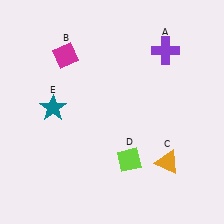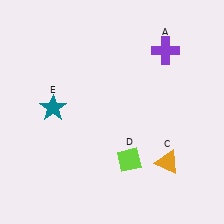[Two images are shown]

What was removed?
The magenta diamond (B) was removed in Image 2.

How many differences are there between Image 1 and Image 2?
There is 1 difference between the two images.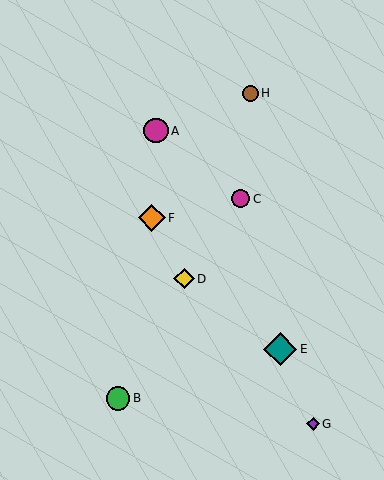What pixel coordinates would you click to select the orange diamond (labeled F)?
Click at (152, 218) to select the orange diamond F.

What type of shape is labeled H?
Shape H is a brown circle.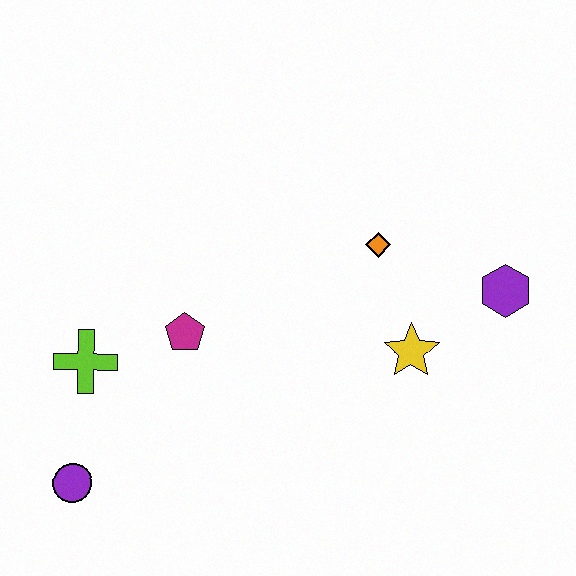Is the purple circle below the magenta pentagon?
Yes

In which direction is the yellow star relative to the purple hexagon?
The yellow star is to the left of the purple hexagon.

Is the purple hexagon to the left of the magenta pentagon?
No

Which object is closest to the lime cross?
The magenta pentagon is closest to the lime cross.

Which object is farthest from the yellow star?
The purple circle is farthest from the yellow star.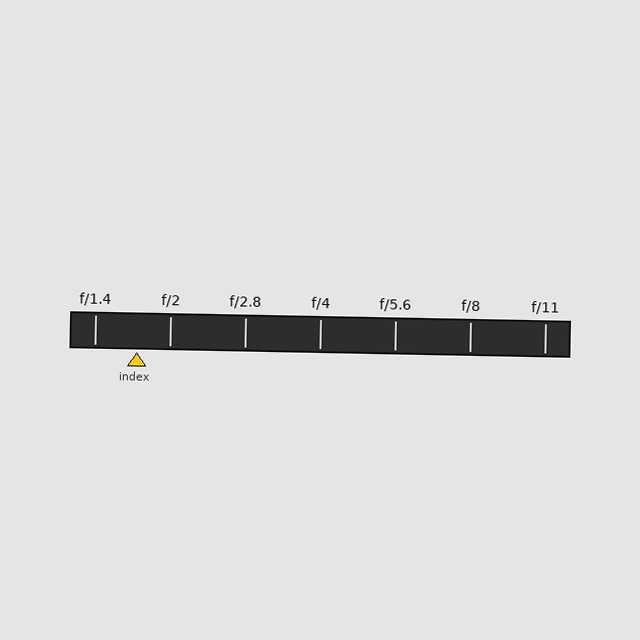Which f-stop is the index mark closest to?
The index mark is closest to f/2.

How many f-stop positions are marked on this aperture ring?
There are 7 f-stop positions marked.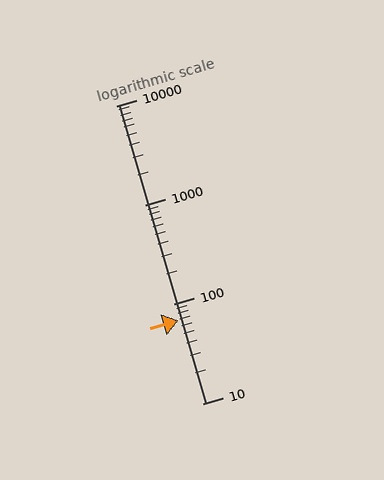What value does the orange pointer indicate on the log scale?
The pointer indicates approximately 68.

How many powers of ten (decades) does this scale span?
The scale spans 3 decades, from 10 to 10000.